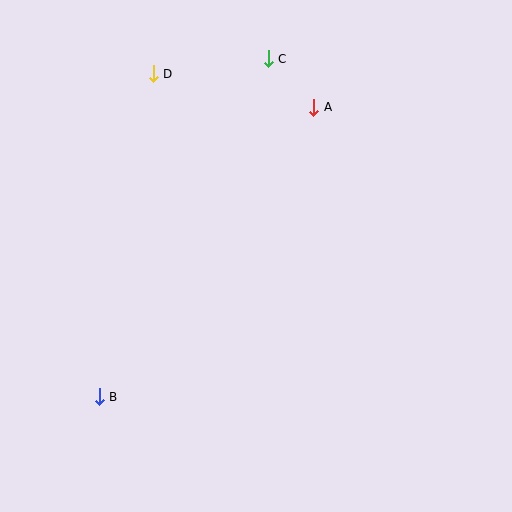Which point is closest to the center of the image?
Point A at (314, 107) is closest to the center.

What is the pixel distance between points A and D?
The distance between A and D is 164 pixels.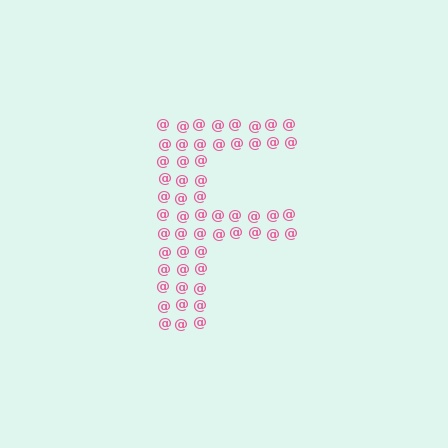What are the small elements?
The small elements are at signs.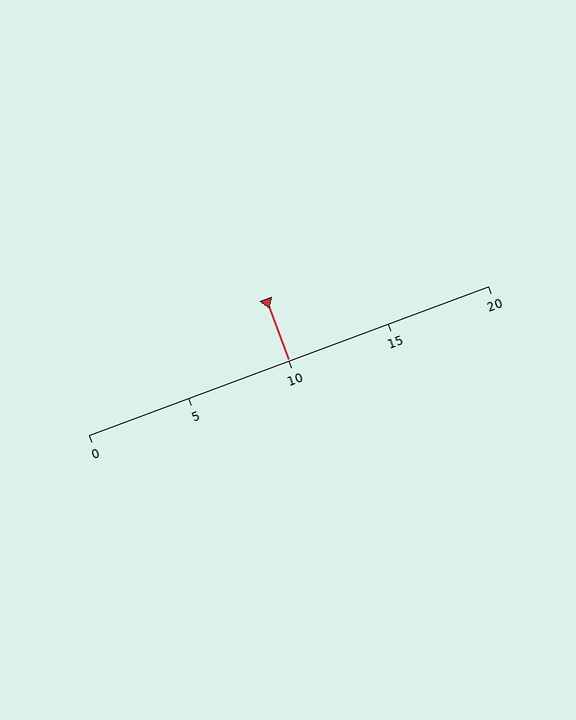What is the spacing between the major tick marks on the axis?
The major ticks are spaced 5 apart.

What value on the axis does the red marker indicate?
The marker indicates approximately 10.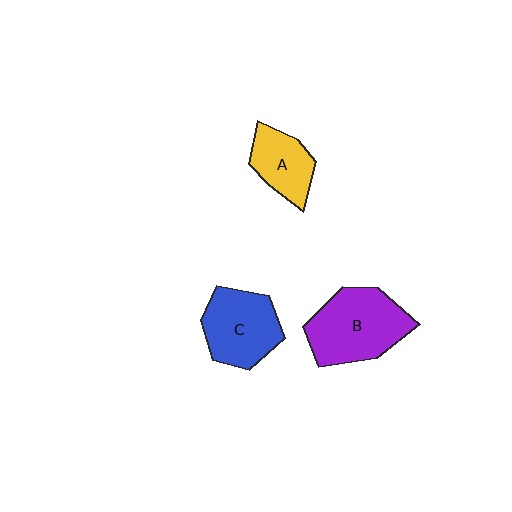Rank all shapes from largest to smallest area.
From largest to smallest: B (purple), C (blue), A (yellow).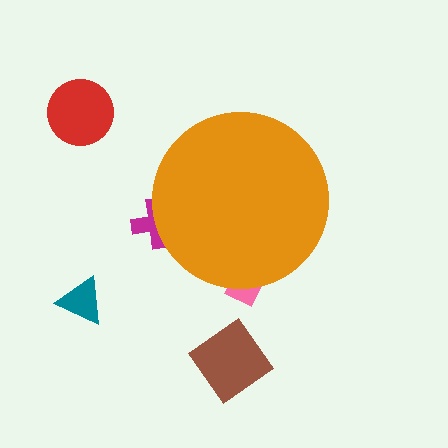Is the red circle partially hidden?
No, the red circle is fully visible.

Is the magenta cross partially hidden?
Yes, the magenta cross is partially hidden behind the orange circle.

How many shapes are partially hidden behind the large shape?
2 shapes are partially hidden.